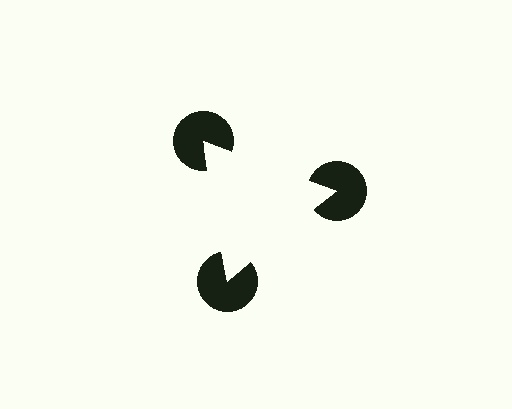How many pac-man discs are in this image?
There are 3 — one at each vertex of the illusory triangle.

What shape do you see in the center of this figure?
An illusory triangle — its edges are inferred from the aligned wedge cuts in the pac-man discs, not physically drawn.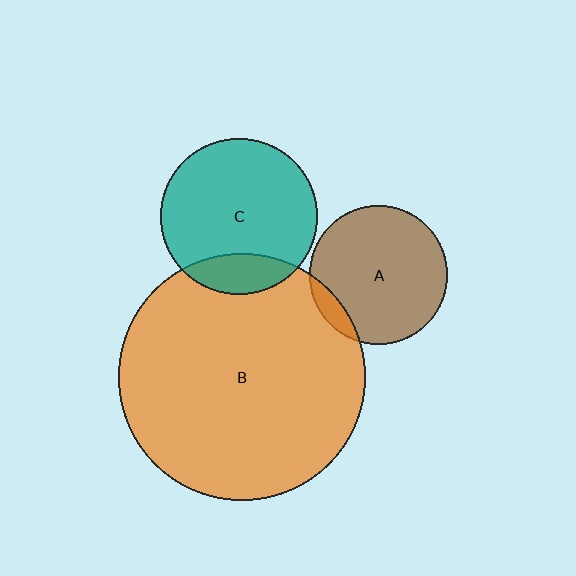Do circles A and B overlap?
Yes.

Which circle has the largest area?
Circle B (orange).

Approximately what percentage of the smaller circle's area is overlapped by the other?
Approximately 10%.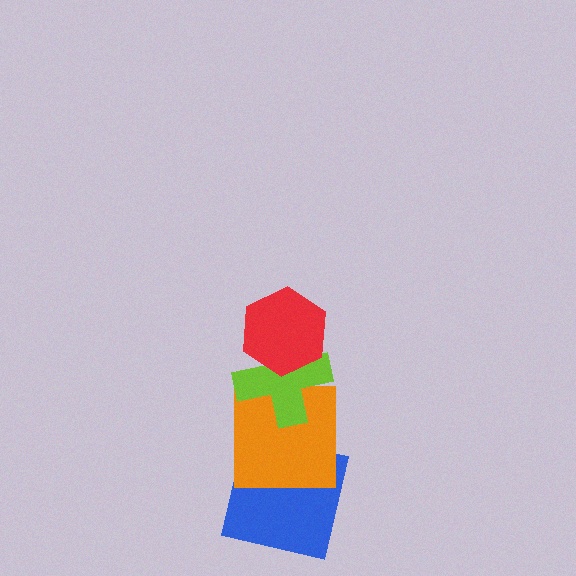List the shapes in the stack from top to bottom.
From top to bottom: the red hexagon, the lime cross, the orange square, the blue square.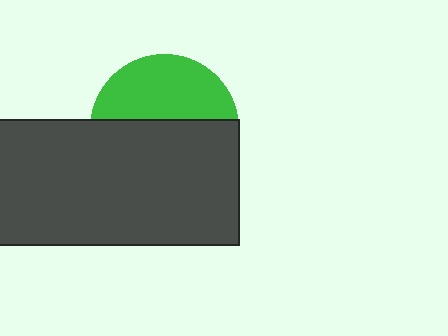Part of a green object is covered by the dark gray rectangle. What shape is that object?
It is a circle.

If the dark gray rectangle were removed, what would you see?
You would see the complete green circle.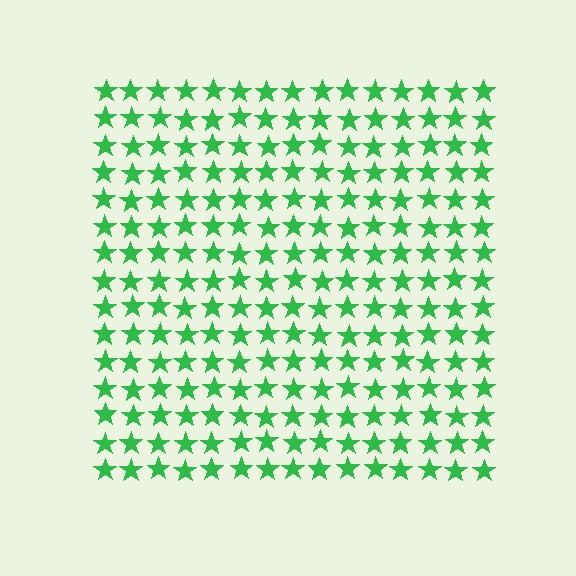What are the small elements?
The small elements are stars.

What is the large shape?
The large shape is a square.